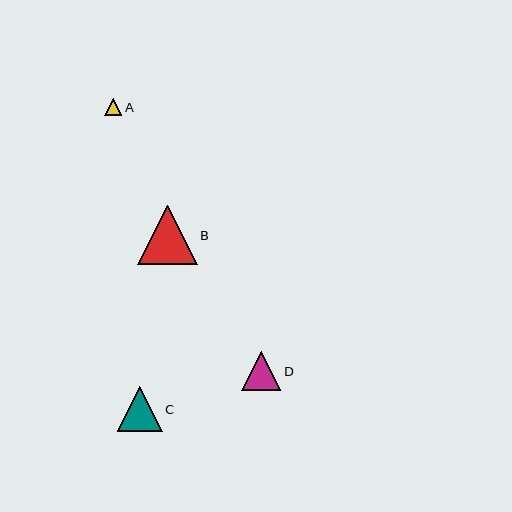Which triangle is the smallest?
Triangle A is the smallest with a size of approximately 17 pixels.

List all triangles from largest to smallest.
From largest to smallest: B, C, D, A.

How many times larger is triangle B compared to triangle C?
Triangle B is approximately 1.3 times the size of triangle C.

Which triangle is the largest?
Triangle B is the largest with a size of approximately 60 pixels.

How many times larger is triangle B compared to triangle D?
Triangle B is approximately 1.5 times the size of triangle D.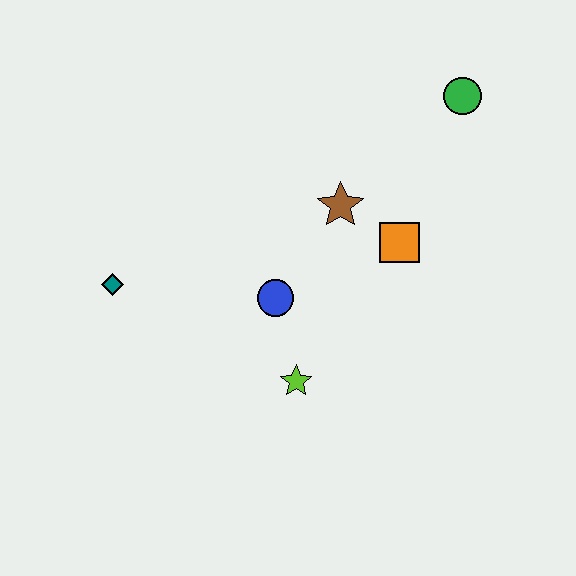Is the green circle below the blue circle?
No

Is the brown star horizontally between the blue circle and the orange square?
Yes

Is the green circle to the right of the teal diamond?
Yes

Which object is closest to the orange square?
The brown star is closest to the orange square.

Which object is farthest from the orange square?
The teal diamond is farthest from the orange square.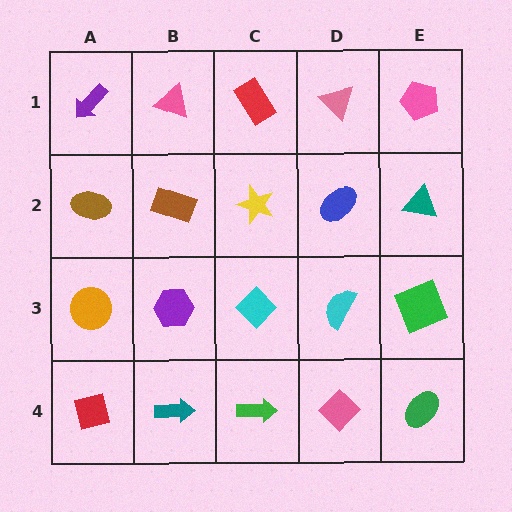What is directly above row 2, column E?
A pink pentagon.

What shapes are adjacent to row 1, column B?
A brown rectangle (row 2, column B), a purple arrow (row 1, column A), a red rectangle (row 1, column C).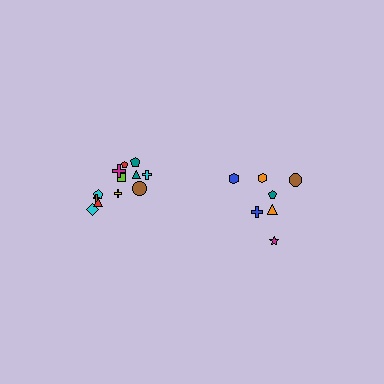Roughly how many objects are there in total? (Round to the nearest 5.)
Roughly 20 objects in total.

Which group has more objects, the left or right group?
The left group.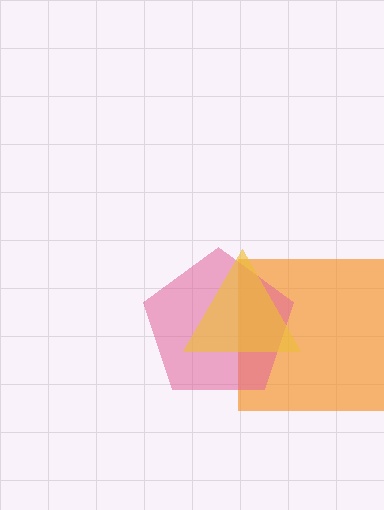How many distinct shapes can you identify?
There are 3 distinct shapes: an orange square, a pink pentagon, a yellow triangle.